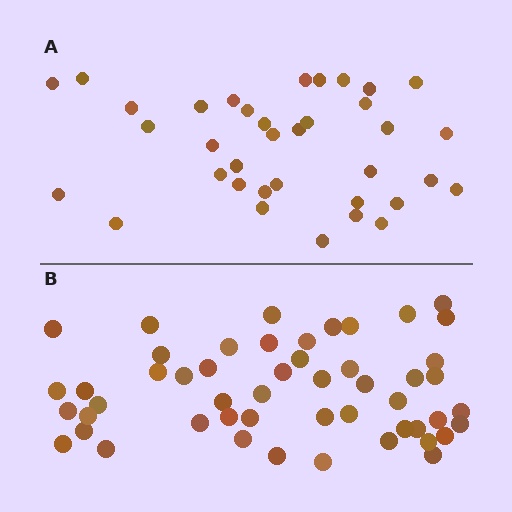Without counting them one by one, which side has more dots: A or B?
Region B (the bottom region) has more dots.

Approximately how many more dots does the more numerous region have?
Region B has approximately 15 more dots than region A.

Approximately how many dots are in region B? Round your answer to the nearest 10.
About 50 dots. (The exact count is 51, which rounds to 50.)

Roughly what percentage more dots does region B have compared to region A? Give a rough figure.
About 40% more.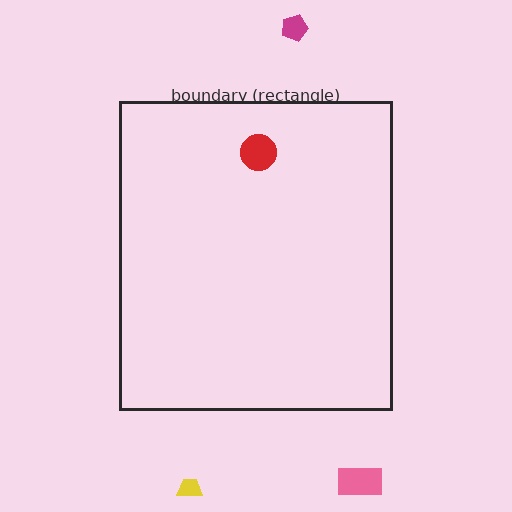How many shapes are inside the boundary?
1 inside, 3 outside.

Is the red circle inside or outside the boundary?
Inside.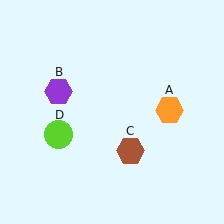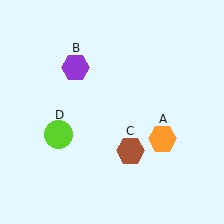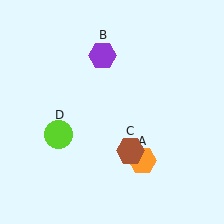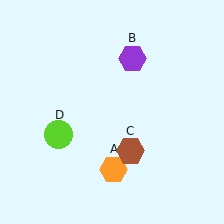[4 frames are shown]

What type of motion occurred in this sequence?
The orange hexagon (object A), purple hexagon (object B) rotated clockwise around the center of the scene.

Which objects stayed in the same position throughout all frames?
Brown hexagon (object C) and lime circle (object D) remained stationary.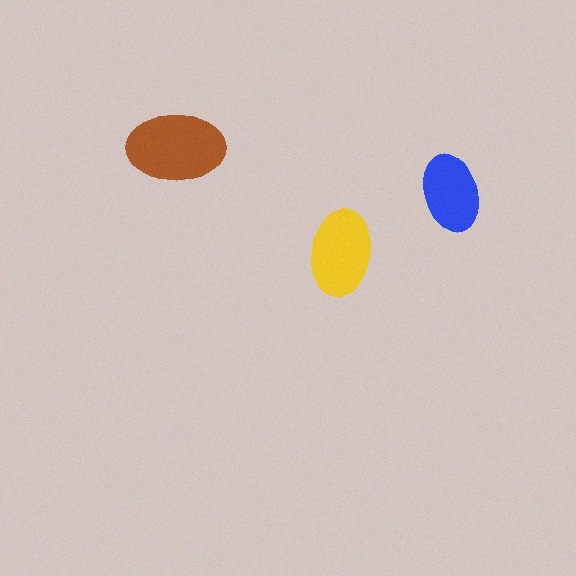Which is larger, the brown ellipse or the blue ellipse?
The brown one.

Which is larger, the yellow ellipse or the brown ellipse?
The brown one.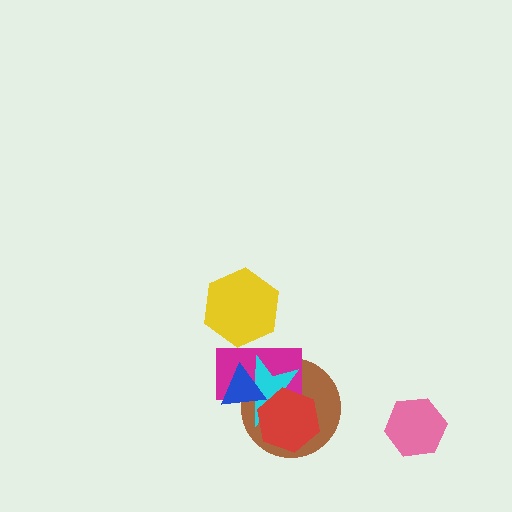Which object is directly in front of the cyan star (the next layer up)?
The red hexagon is directly in front of the cyan star.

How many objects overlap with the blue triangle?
3 objects overlap with the blue triangle.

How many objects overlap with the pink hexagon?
0 objects overlap with the pink hexagon.